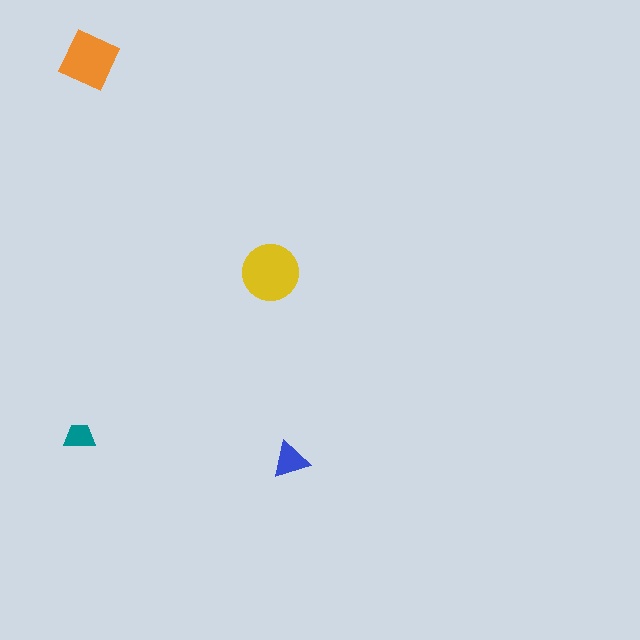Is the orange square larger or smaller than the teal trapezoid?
Larger.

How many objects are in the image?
There are 4 objects in the image.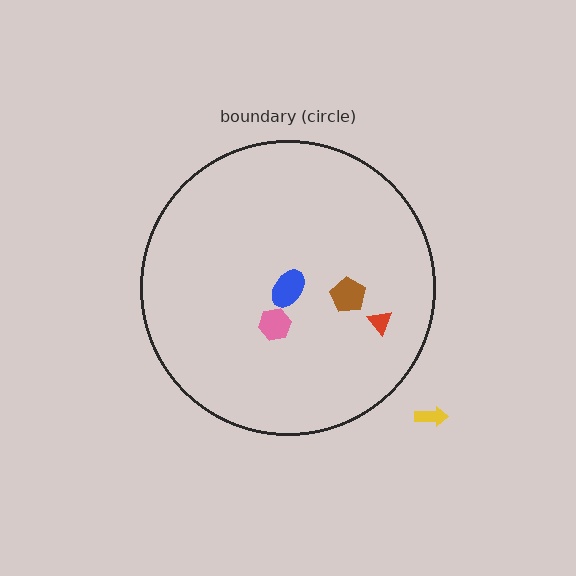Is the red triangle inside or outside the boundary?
Inside.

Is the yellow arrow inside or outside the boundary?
Outside.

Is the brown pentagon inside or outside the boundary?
Inside.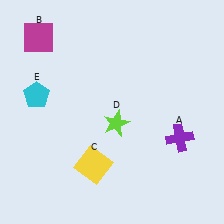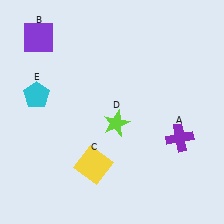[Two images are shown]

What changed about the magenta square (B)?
In Image 1, B is magenta. In Image 2, it changed to purple.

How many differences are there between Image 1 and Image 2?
There is 1 difference between the two images.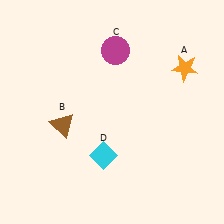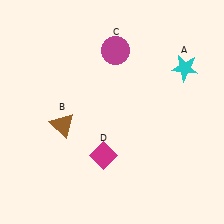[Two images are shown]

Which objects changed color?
A changed from orange to cyan. D changed from cyan to magenta.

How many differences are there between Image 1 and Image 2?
There are 2 differences between the two images.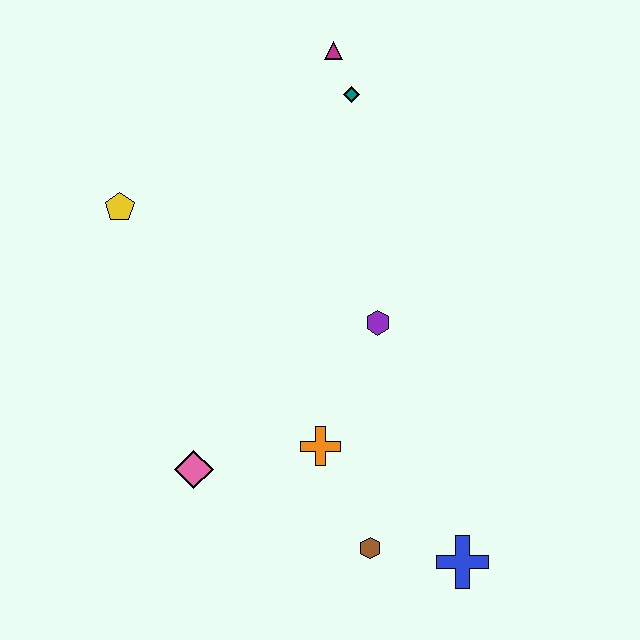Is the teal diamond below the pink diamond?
No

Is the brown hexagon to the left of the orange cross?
No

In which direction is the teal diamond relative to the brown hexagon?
The teal diamond is above the brown hexagon.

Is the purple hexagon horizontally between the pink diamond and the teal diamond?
No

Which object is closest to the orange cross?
The brown hexagon is closest to the orange cross.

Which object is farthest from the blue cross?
The magenta triangle is farthest from the blue cross.